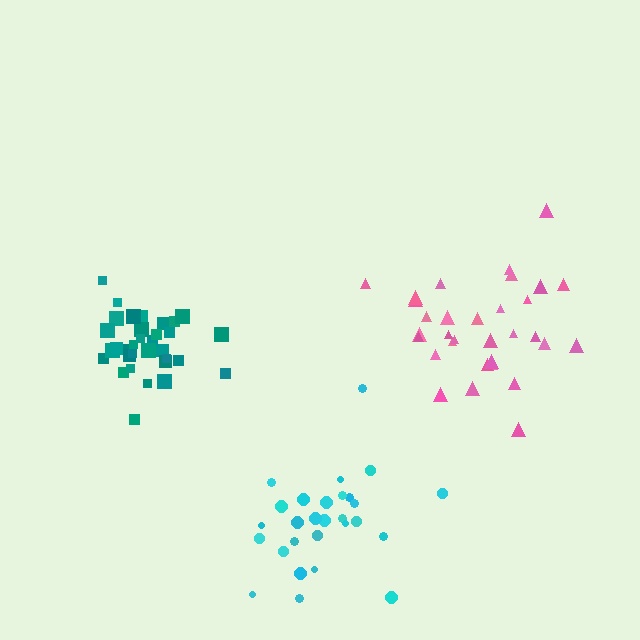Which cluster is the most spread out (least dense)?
Pink.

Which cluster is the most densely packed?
Teal.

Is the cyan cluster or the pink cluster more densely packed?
Cyan.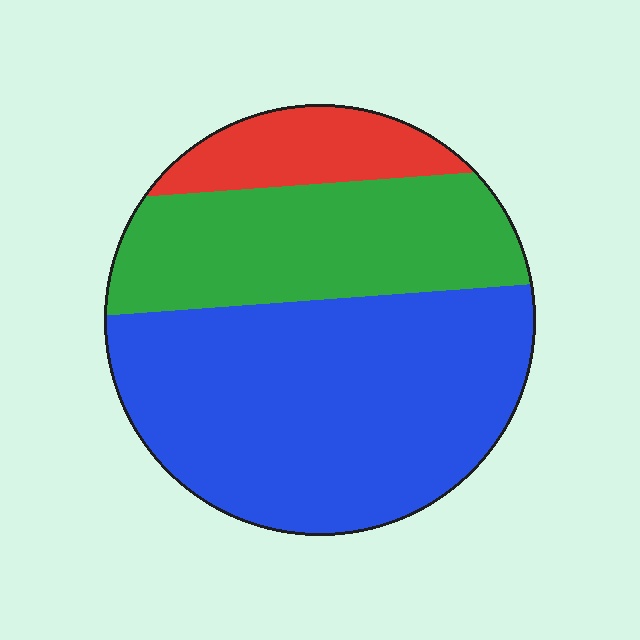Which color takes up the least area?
Red, at roughly 15%.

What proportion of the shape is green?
Green takes up about one third (1/3) of the shape.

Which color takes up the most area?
Blue, at roughly 55%.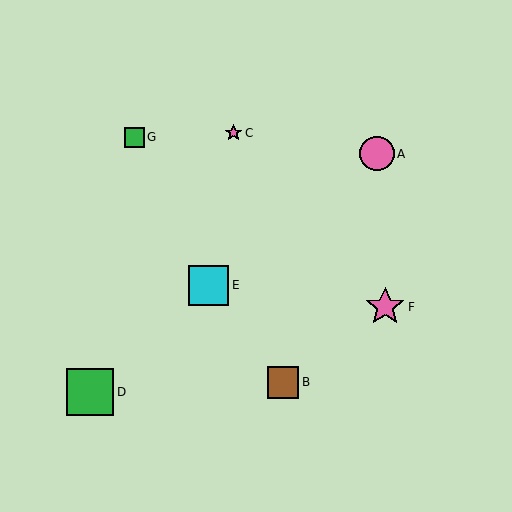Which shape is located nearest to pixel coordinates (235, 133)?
The pink star (labeled C) at (234, 133) is nearest to that location.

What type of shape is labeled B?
Shape B is a brown square.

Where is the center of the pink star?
The center of the pink star is at (234, 133).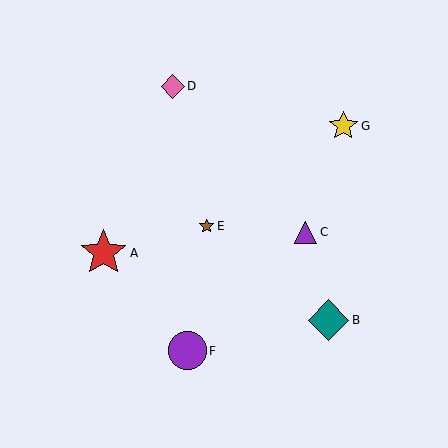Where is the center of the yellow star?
The center of the yellow star is at (343, 126).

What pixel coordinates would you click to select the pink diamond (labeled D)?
Click at (173, 87) to select the pink diamond D.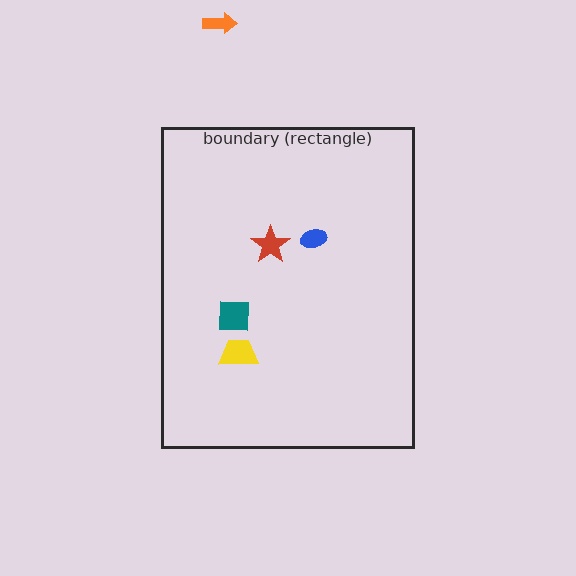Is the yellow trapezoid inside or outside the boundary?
Inside.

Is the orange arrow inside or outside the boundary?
Outside.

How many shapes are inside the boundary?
4 inside, 1 outside.